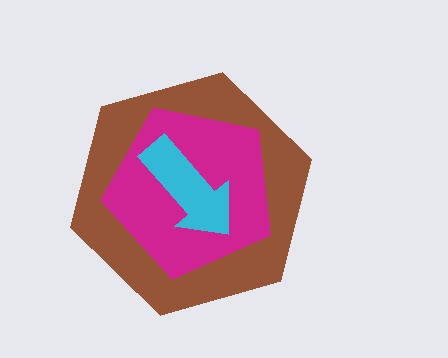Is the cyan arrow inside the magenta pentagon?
Yes.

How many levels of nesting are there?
3.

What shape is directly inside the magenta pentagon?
The cyan arrow.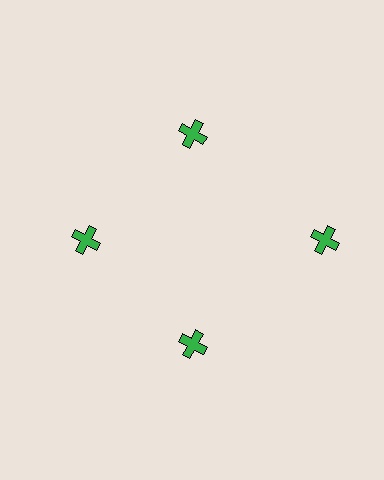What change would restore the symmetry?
The symmetry would be restored by moving it inward, back onto the ring so that all 4 crosses sit at equal angles and equal distance from the center.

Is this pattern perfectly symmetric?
No. The 4 green crosses are arranged in a ring, but one element near the 3 o'clock position is pushed outward from the center, breaking the 4-fold rotational symmetry.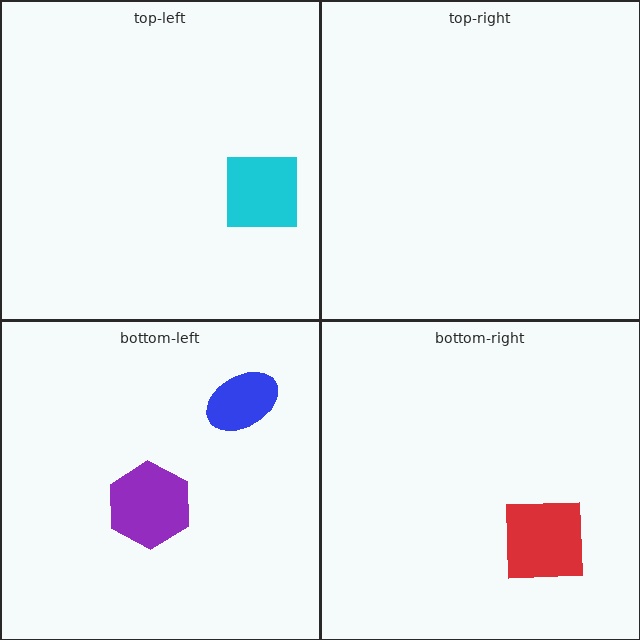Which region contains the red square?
The bottom-right region.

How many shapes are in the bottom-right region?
1.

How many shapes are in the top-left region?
1.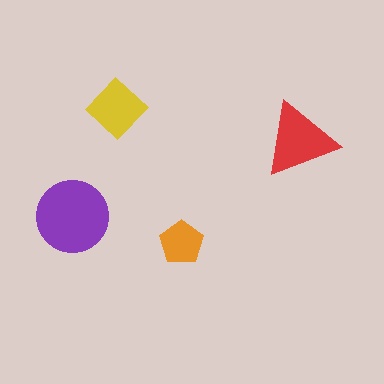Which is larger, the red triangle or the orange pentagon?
The red triangle.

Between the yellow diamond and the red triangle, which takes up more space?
The red triangle.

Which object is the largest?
The purple circle.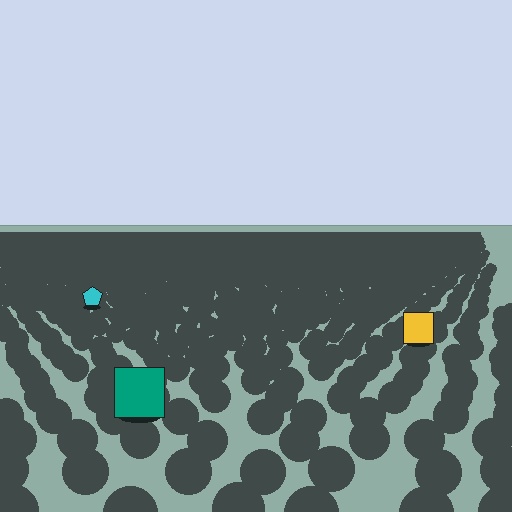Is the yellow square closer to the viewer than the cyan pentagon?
Yes. The yellow square is closer — you can tell from the texture gradient: the ground texture is coarser near it.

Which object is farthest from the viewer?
The cyan pentagon is farthest from the viewer. It appears smaller and the ground texture around it is denser.